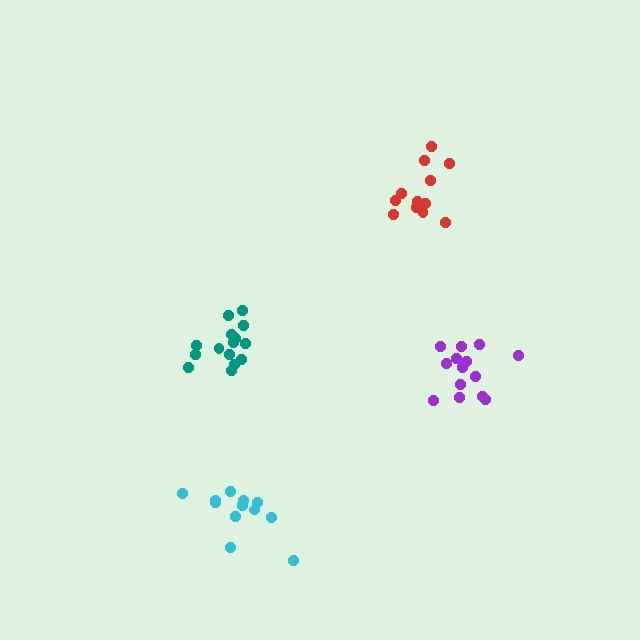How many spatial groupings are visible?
There are 4 spatial groupings.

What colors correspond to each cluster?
The clusters are colored: purple, cyan, red, teal.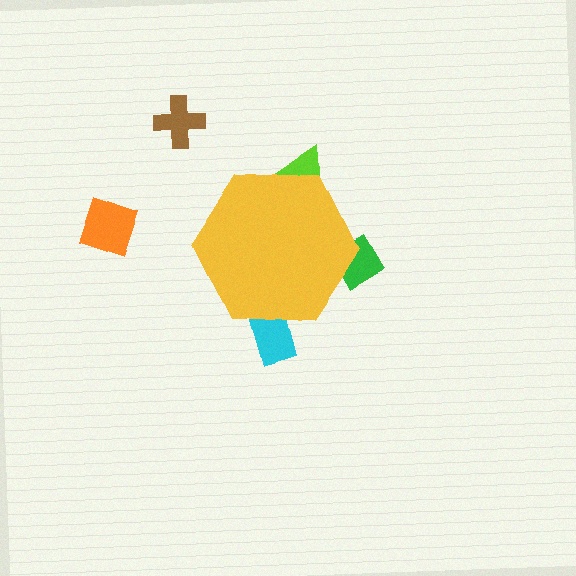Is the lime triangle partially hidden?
Yes, the lime triangle is partially hidden behind the yellow hexagon.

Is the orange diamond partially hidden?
No, the orange diamond is fully visible.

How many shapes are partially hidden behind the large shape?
3 shapes are partially hidden.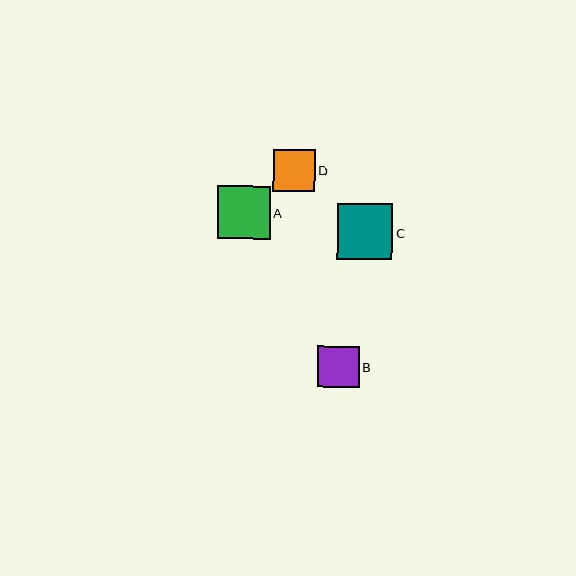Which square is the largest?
Square C is the largest with a size of approximately 56 pixels.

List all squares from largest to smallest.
From largest to smallest: C, A, D, B.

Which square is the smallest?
Square B is the smallest with a size of approximately 42 pixels.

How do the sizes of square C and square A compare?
Square C and square A are approximately the same size.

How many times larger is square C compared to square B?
Square C is approximately 1.3 times the size of square B.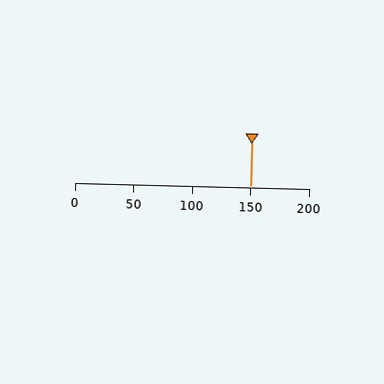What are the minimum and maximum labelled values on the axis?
The axis runs from 0 to 200.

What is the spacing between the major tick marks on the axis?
The major ticks are spaced 50 apart.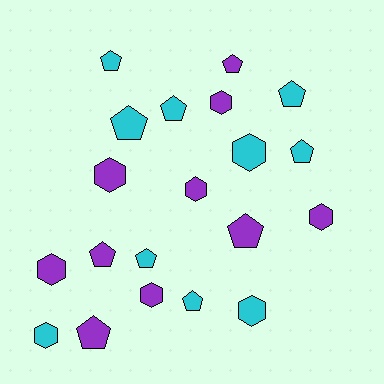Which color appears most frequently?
Purple, with 10 objects.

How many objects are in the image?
There are 20 objects.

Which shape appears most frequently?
Pentagon, with 11 objects.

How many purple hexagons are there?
There are 6 purple hexagons.